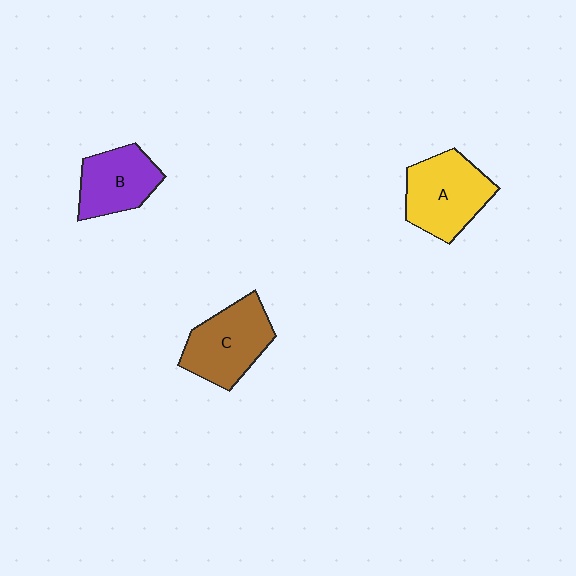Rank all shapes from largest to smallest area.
From largest to smallest: A (yellow), C (brown), B (purple).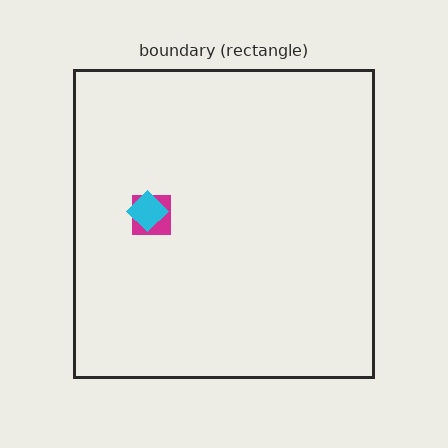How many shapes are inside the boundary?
2 inside, 0 outside.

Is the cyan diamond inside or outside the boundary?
Inside.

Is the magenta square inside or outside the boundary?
Inside.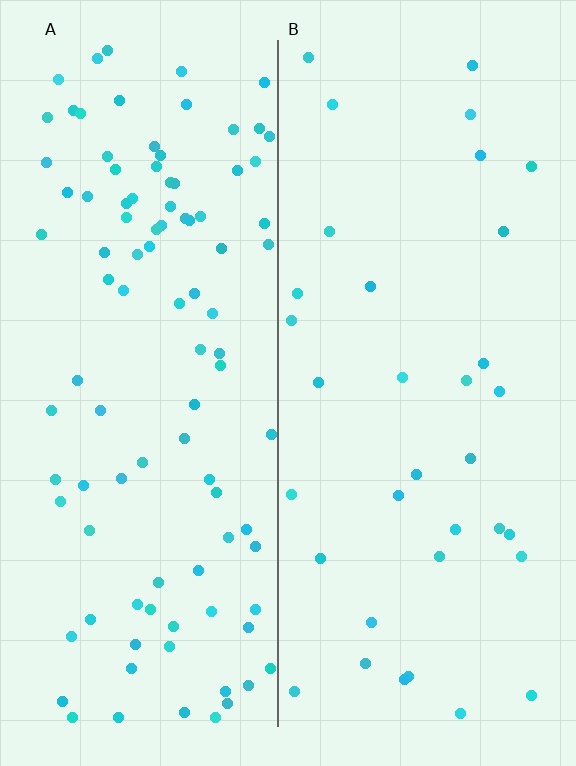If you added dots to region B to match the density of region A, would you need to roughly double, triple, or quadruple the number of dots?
Approximately triple.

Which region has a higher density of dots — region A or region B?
A (the left).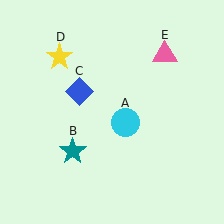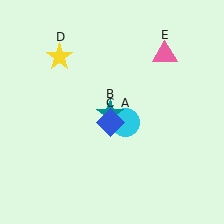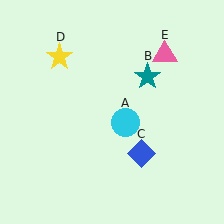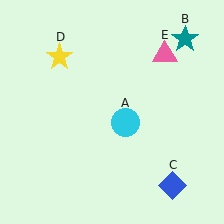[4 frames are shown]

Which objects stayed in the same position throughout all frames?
Cyan circle (object A) and yellow star (object D) and pink triangle (object E) remained stationary.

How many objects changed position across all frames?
2 objects changed position: teal star (object B), blue diamond (object C).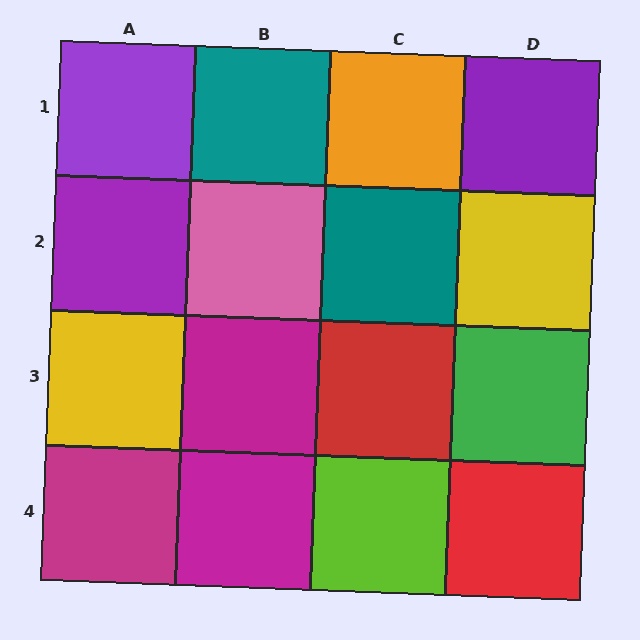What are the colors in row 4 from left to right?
Magenta, magenta, lime, red.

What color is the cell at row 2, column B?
Pink.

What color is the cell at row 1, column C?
Orange.